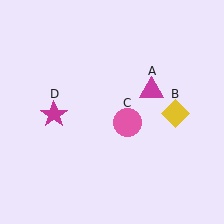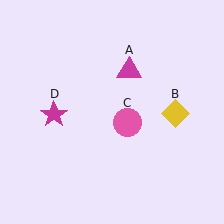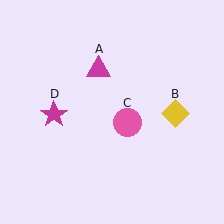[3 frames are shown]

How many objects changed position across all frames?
1 object changed position: magenta triangle (object A).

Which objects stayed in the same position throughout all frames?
Yellow diamond (object B) and pink circle (object C) and magenta star (object D) remained stationary.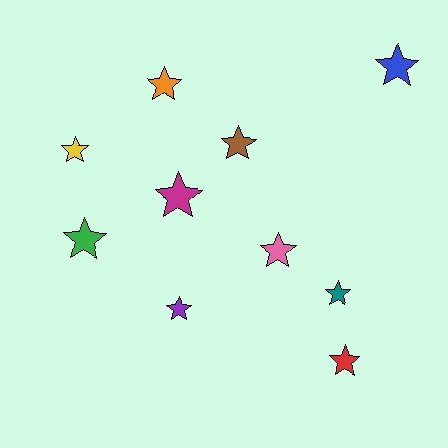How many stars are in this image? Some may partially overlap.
There are 10 stars.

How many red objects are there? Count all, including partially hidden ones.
There is 1 red object.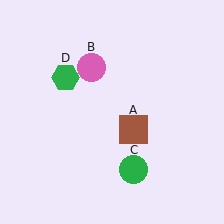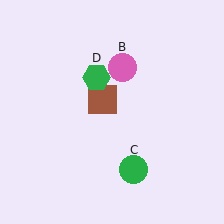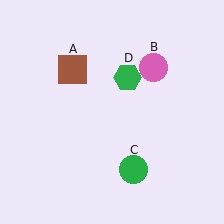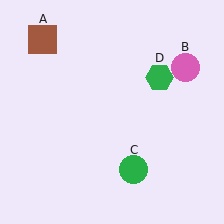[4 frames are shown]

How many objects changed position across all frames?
3 objects changed position: brown square (object A), pink circle (object B), green hexagon (object D).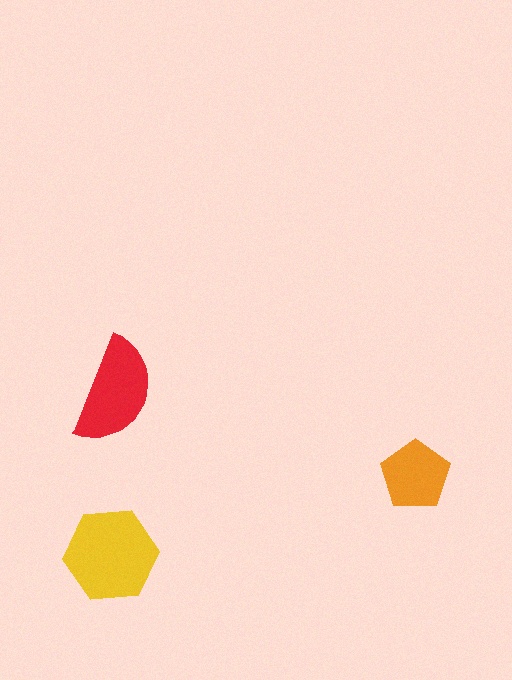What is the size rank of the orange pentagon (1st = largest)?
3rd.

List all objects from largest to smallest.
The yellow hexagon, the red semicircle, the orange pentagon.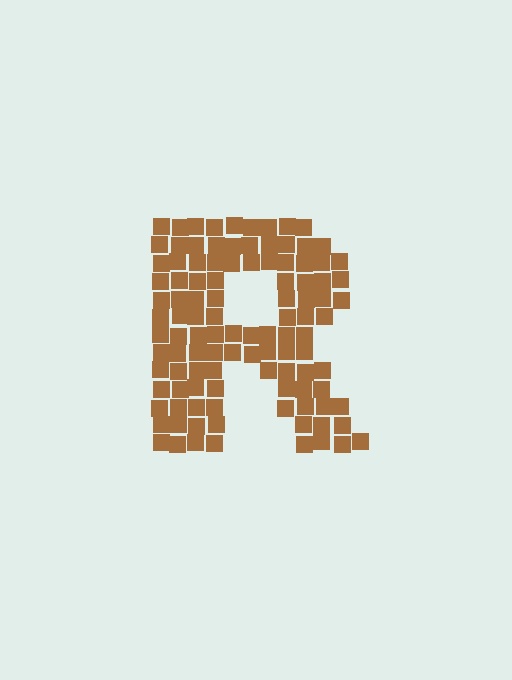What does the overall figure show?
The overall figure shows the letter R.